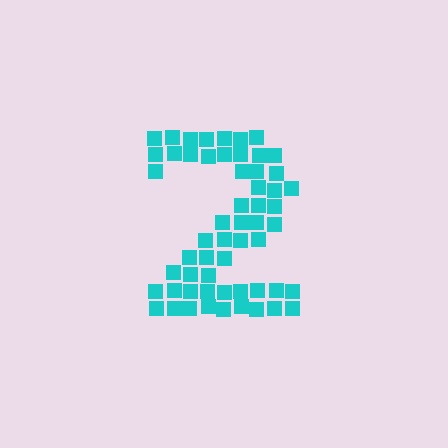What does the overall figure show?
The overall figure shows the digit 2.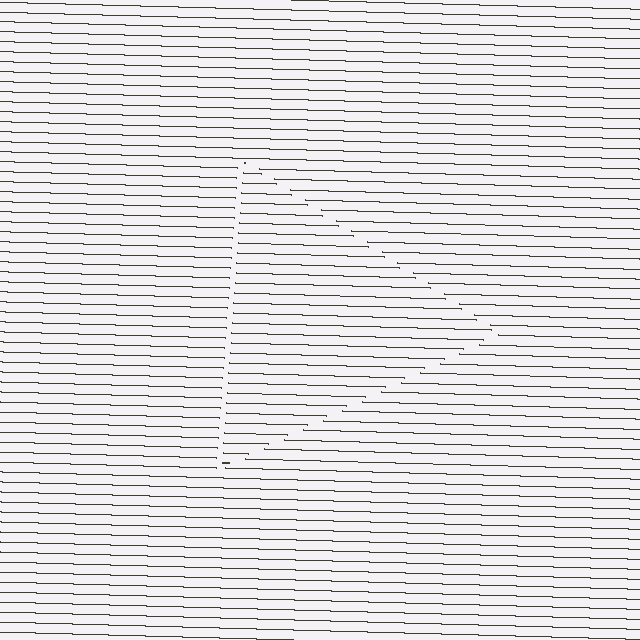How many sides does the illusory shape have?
3 sides — the line-ends trace a triangle.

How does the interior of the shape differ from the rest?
The interior of the shape contains the same grating, shifted by half a period — the contour is defined by the phase discontinuity where line-ends from the inner and outer gratings abut.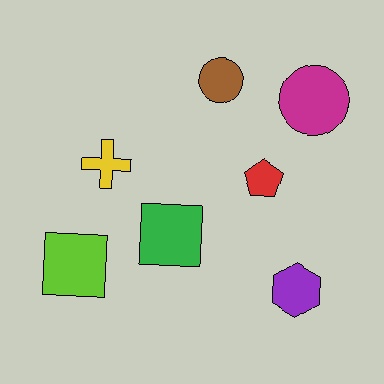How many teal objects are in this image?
There are no teal objects.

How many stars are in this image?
There are no stars.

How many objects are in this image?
There are 7 objects.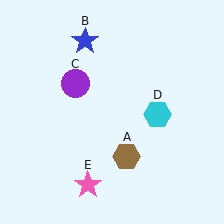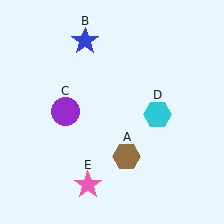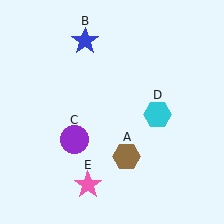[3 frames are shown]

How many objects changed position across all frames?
1 object changed position: purple circle (object C).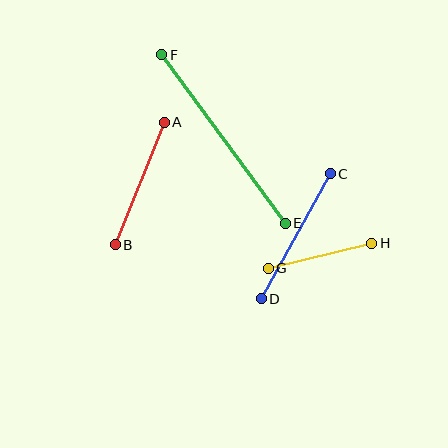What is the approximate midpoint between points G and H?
The midpoint is at approximately (320, 256) pixels.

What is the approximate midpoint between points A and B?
The midpoint is at approximately (140, 183) pixels.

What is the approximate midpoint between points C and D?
The midpoint is at approximately (296, 236) pixels.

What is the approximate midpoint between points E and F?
The midpoint is at approximately (223, 139) pixels.